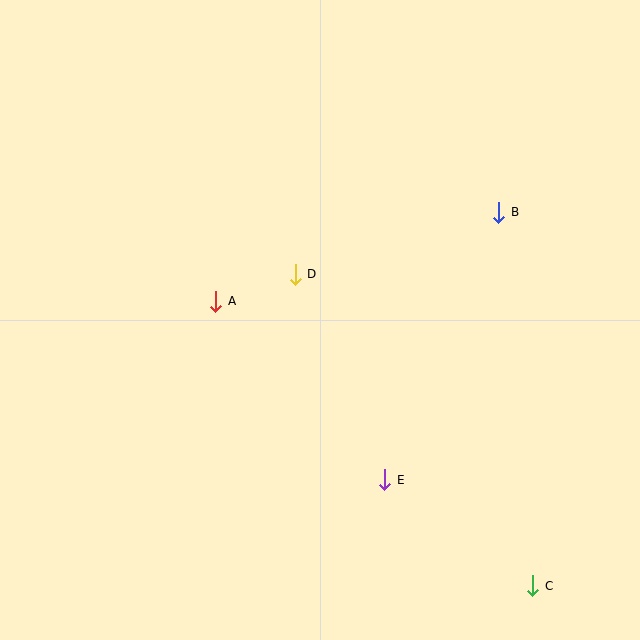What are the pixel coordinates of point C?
Point C is at (533, 586).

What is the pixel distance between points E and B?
The distance between E and B is 291 pixels.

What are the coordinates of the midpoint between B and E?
The midpoint between B and E is at (442, 346).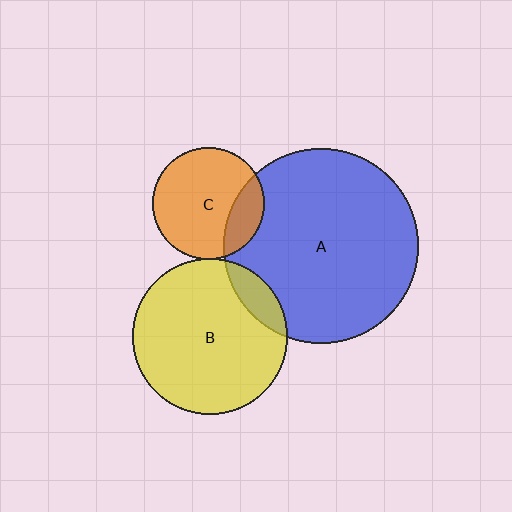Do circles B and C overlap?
Yes.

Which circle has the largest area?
Circle A (blue).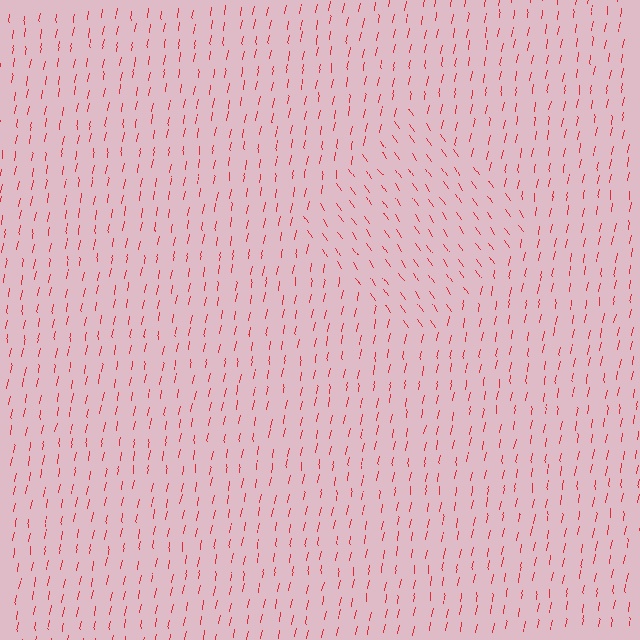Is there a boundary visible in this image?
Yes, there is a texture boundary formed by a change in line orientation.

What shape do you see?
I see a diamond.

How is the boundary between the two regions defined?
The boundary is defined purely by a change in line orientation (approximately 45 degrees difference). All lines are the same color and thickness.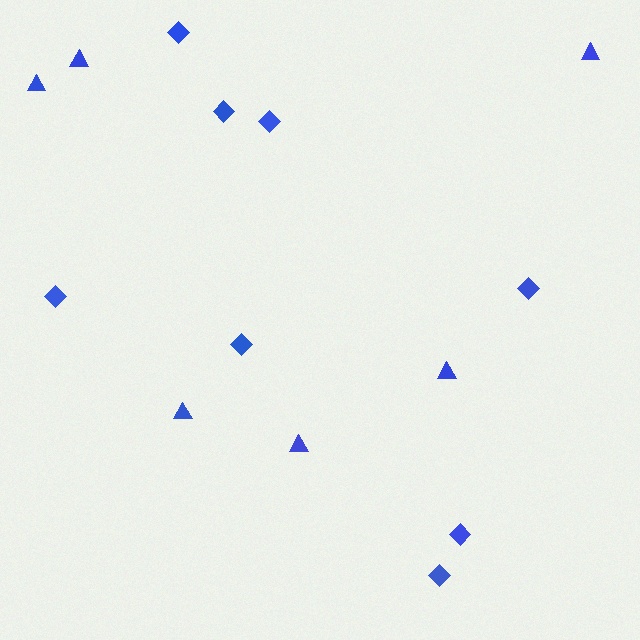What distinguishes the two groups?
There are 2 groups: one group of triangles (6) and one group of diamonds (8).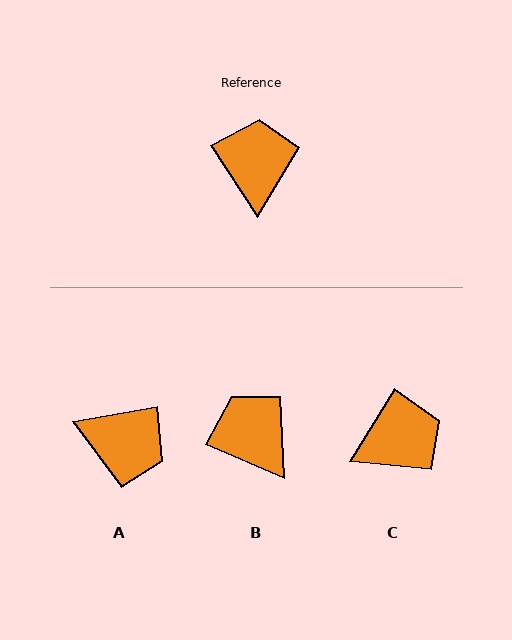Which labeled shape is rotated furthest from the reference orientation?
A, about 113 degrees away.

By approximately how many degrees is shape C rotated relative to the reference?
Approximately 65 degrees clockwise.